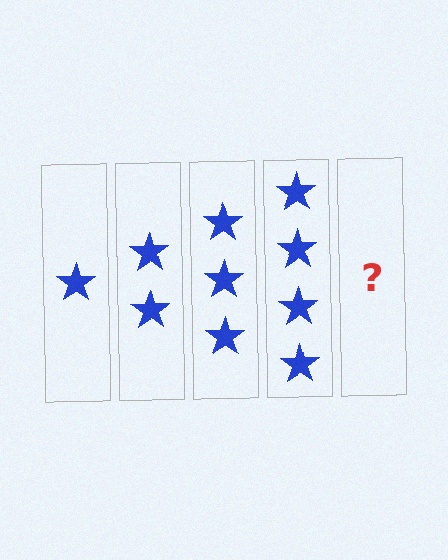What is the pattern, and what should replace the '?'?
The pattern is that each step adds one more star. The '?' should be 5 stars.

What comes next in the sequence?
The next element should be 5 stars.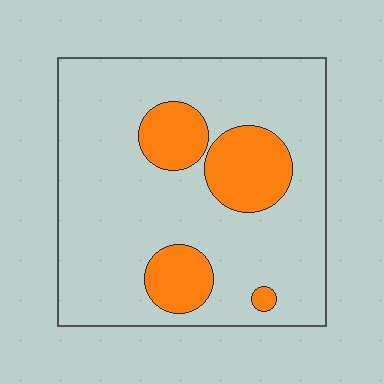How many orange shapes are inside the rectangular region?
4.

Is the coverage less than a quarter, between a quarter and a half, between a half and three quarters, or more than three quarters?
Less than a quarter.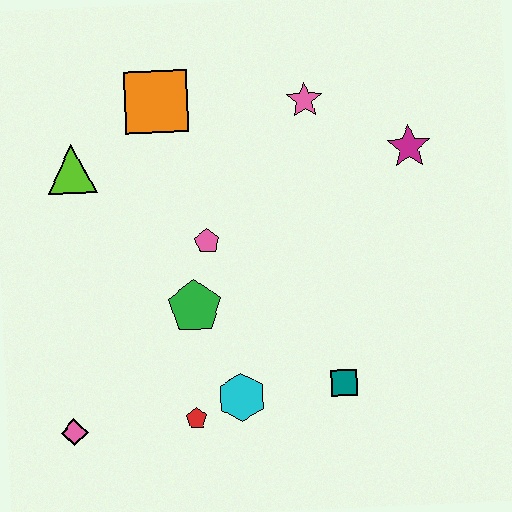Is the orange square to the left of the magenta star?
Yes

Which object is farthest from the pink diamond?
The magenta star is farthest from the pink diamond.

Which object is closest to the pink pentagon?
The green pentagon is closest to the pink pentagon.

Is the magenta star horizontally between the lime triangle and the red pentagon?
No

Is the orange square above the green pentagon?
Yes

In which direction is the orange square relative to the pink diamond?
The orange square is above the pink diamond.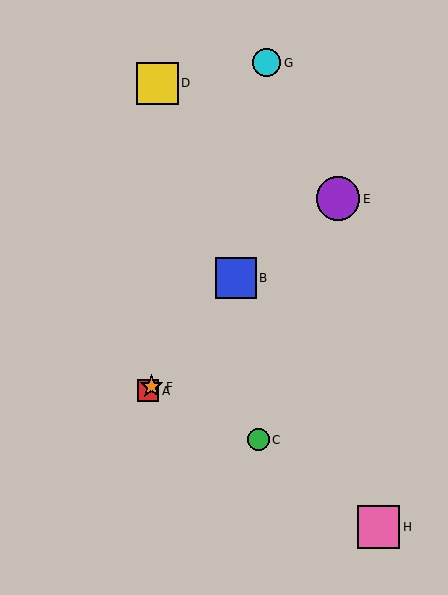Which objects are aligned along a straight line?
Objects A, B, F are aligned along a straight line.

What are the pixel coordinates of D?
Object D is at (157, 83).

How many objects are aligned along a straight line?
3 objects (A, B, F) are aligned along a straight line.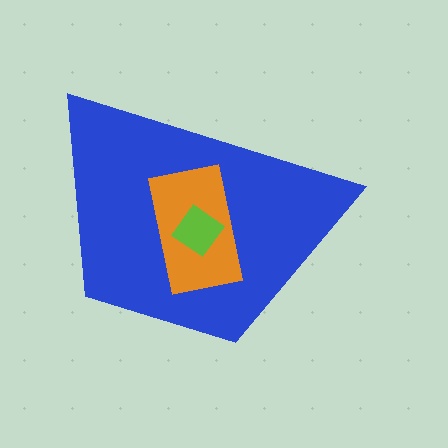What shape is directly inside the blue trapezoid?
The orange rectangle.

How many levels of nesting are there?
3.